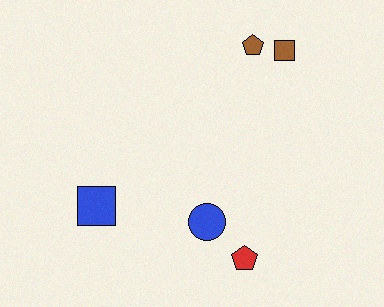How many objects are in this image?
There are 5 objects.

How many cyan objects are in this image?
There are no cyan objects.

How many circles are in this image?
There is 1 circle.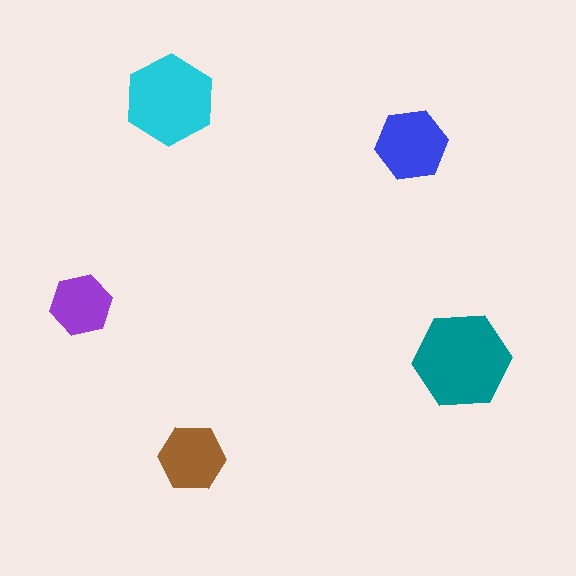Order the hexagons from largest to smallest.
the teal one, the cyan one, the blue one, the brown one, the purple one.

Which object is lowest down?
The brown hexagon is bottommost.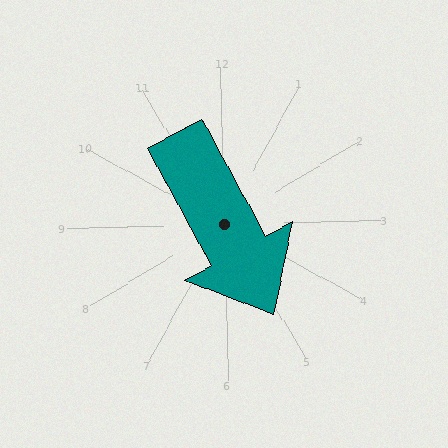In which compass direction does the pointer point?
Southeast.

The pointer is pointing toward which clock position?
Roughly 5 o'clock.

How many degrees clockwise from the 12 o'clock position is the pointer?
Approximately 153 degrees.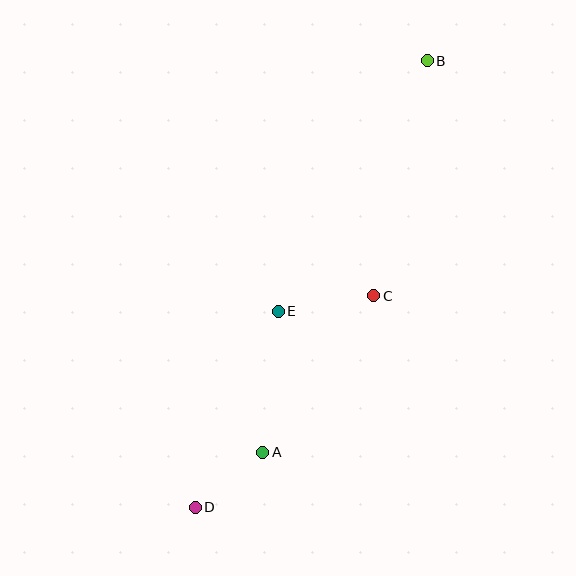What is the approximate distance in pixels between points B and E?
The distance between B and E is approximately 291 pixels.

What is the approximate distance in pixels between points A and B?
The distance between A and B is approximately 425 pixels.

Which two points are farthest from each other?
Points B and D are farthest from each other.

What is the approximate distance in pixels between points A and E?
The distance between A and E is approximately 142 pixels.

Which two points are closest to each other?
Points A and D are closest to each other.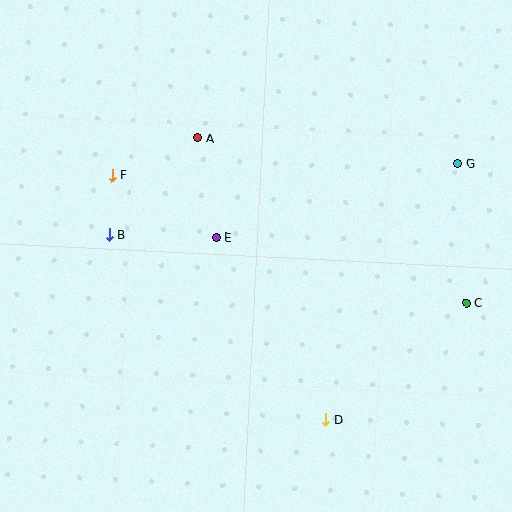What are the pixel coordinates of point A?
Point A is at (197, 138).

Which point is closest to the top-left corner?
Point F is closest to the top-left corner.